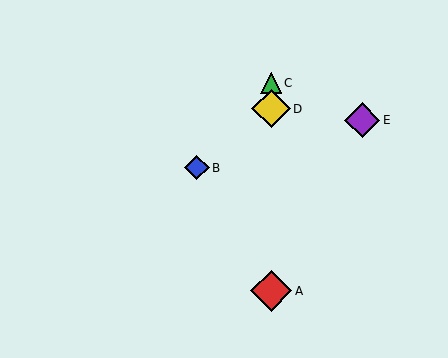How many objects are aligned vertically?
3 objects (A, C, D) are aligned vertically.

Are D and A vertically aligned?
Yes, both are at x≈271.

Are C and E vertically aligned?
No, C is at x≈271 and E is at x≈362.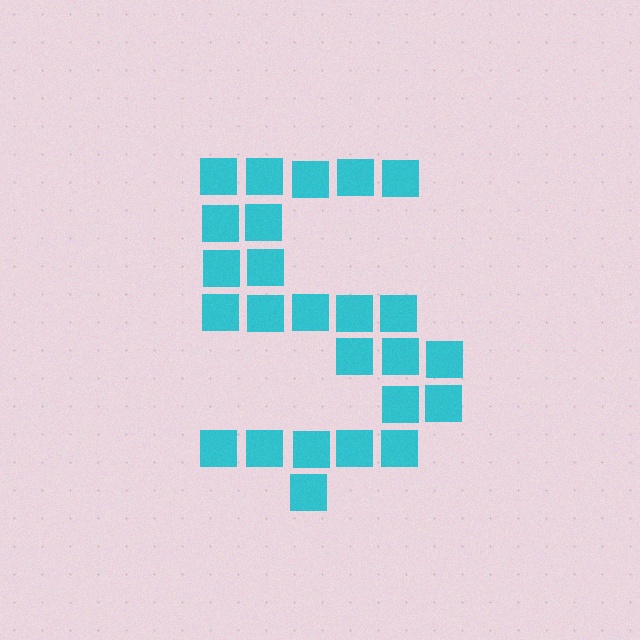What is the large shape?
The large shape is the letter S.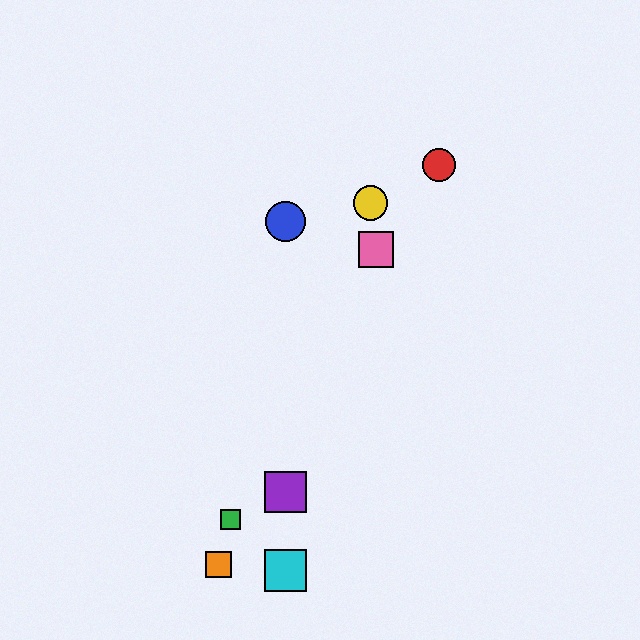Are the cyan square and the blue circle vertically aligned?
Yes, both are at x≈285.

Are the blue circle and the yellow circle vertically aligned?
No, the blue circle is at x≈285 and the yellow circle is at x≈371.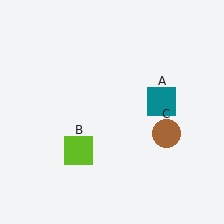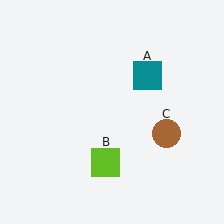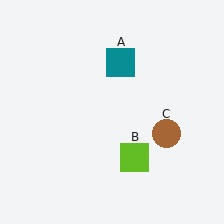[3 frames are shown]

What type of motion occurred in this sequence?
The teal square (object A), lime square (object B) rotated counterclockwise around the center of the scene.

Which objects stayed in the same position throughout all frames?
Brown circle (object C) remained stationary.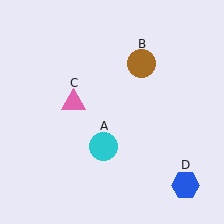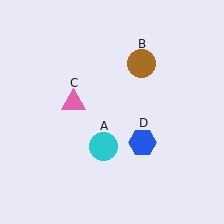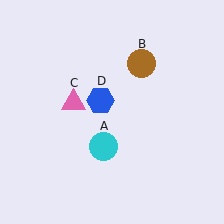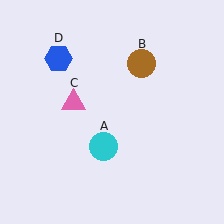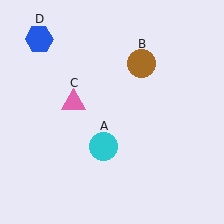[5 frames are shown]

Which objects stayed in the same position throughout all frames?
Cyan circle (object A) and brown circle (object B) and pink triangle (object C) remained stationary.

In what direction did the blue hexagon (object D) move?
The blue hexagon (object D) moved up and to the left.